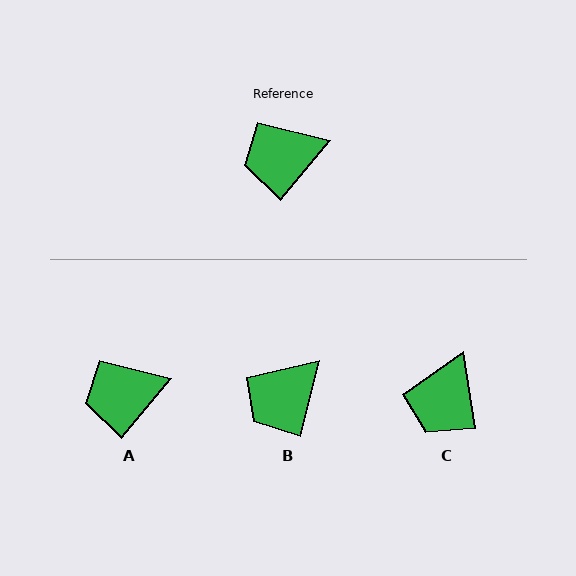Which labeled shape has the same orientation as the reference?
A.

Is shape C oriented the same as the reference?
No, it is off by about 49 degrees.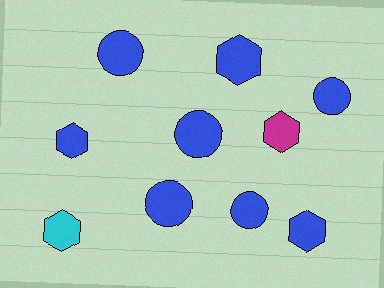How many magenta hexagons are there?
There is 1 magenta hexagon.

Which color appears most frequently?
Blue, with 8 objects.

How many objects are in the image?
There are 10 objects.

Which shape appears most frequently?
Hexagon, with 5 objects.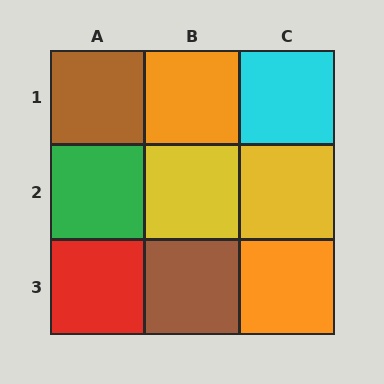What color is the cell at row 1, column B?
Orange.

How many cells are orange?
2 cells are orange.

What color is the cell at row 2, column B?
Yellow.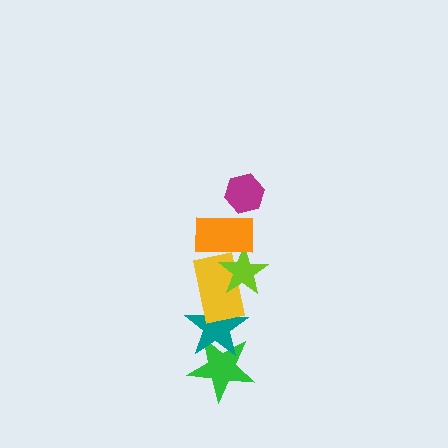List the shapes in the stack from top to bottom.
From top to bottom: the magenta hexagon, the orange rectangle, the lime star, the yellow rectangle, the teal star, the green star.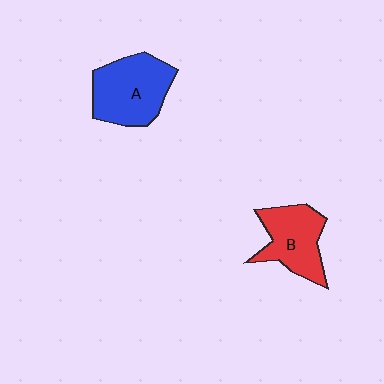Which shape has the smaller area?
Shape B (red).